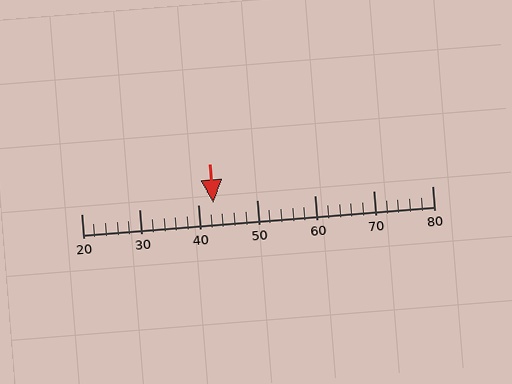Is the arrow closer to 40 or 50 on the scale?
The arrow is closer to 40.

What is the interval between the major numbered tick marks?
The major tick marks are spaced 10 units apart.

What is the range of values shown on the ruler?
The ruler shows values from 20 to 80.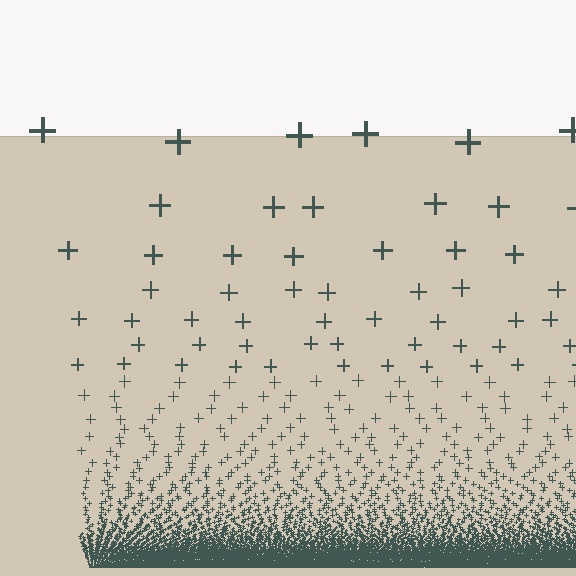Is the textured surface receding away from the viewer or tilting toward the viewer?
The surface appears to tilt toward the viewer. Texture elements get larger and sparser toward the top.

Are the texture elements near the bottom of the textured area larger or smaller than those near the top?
Smaller. The gradient is inverted — elements near the bottom are smaller and denser.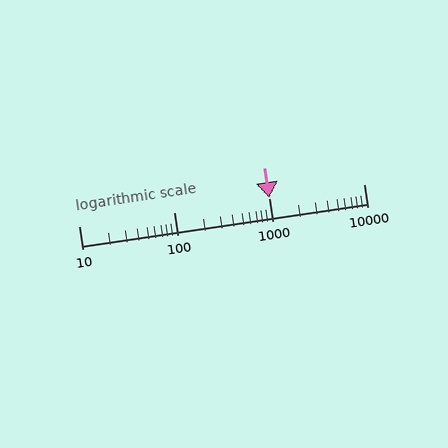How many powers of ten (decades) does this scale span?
The scale spans 3 decades, from 10 to 10000.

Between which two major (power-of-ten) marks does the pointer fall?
The pointer is between 1000 and 10000.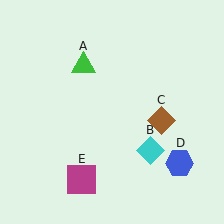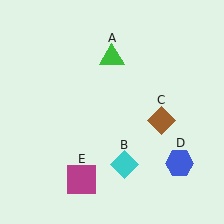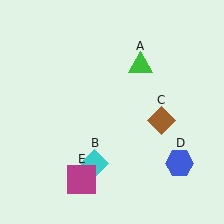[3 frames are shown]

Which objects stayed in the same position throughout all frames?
Brown diamond (object C) and blue hexagon (object D) and magenta square (object E) remained stationary.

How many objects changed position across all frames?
2 objects changed position: green triangle (object A), cyan diamond (object B).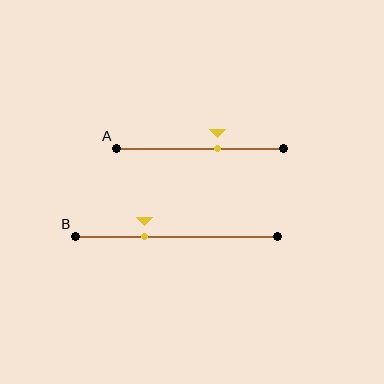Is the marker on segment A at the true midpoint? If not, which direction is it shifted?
No, the marker on segment A is shifted to the right by about 10% of the segment length.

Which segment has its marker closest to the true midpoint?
Segment A has its marker closest to the true midpoint.